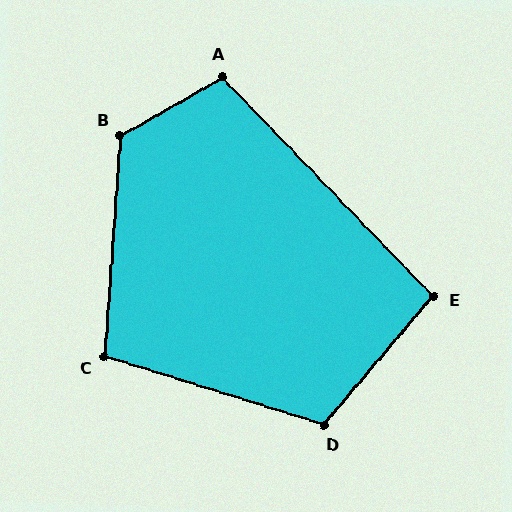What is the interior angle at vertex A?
Approximately 104 degrees (obtuse).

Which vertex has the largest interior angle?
B, at approximately 124 degrees.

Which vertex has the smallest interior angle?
E, at approximately 96 degrees.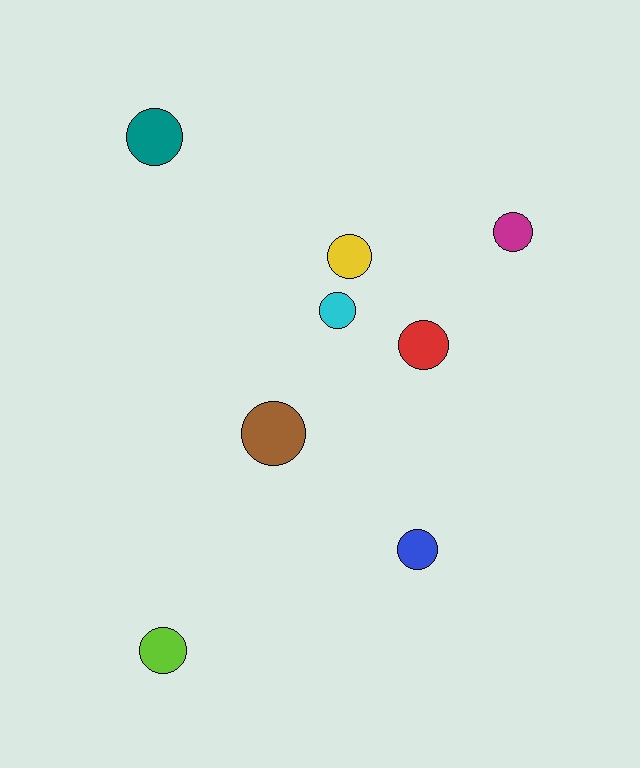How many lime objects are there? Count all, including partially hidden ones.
There is 1 lime object.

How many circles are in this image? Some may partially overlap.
There are 8 circles.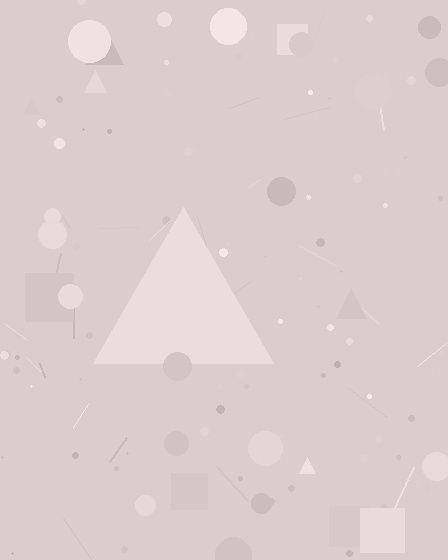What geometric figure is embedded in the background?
A triangle is embedded in the background.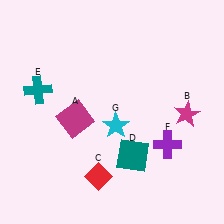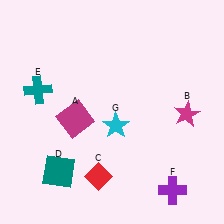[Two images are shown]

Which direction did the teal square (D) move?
The teal square (D) moved left.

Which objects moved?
The objects that moved are: the teal square (D), the purple cross (F).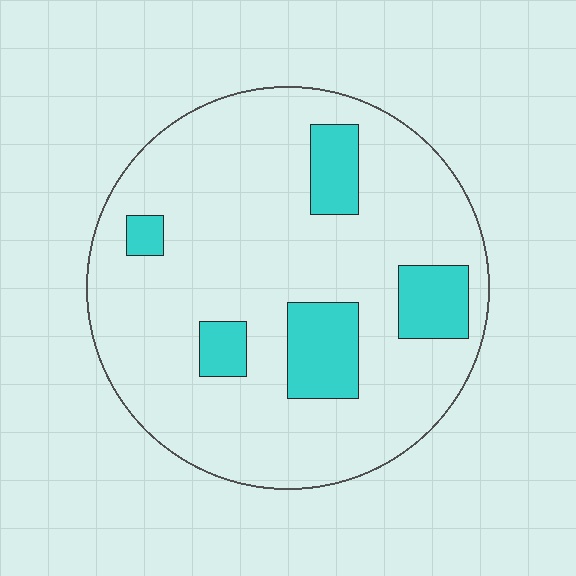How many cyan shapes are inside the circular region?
5.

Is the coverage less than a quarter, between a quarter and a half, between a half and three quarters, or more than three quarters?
Less than a quarter.